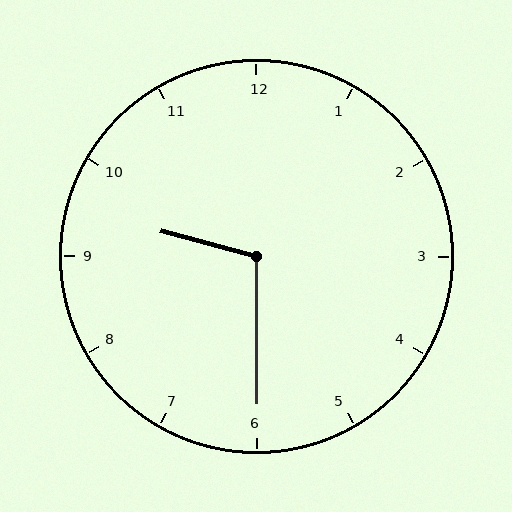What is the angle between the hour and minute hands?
Approximately 105 degrees.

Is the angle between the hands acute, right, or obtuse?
It is obtuse.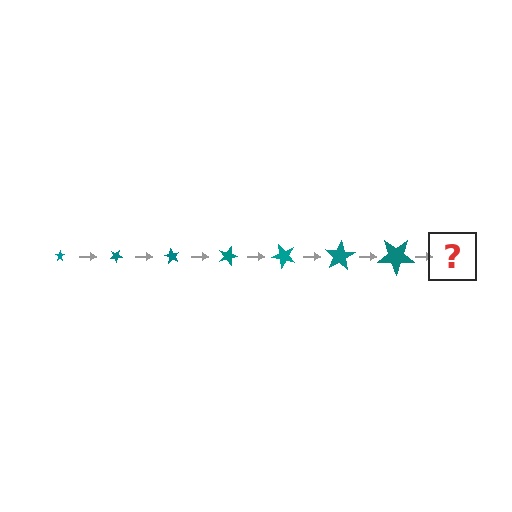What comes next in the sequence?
The next element should be a star, larger than the previous one and rotated 210 degrees from the start.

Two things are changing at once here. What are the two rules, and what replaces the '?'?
The two rules are that the star grows larger each step and it rotates 30 degrees each step. The '?' should be a star, larger than the previous one and rotated 210 degrees from the start.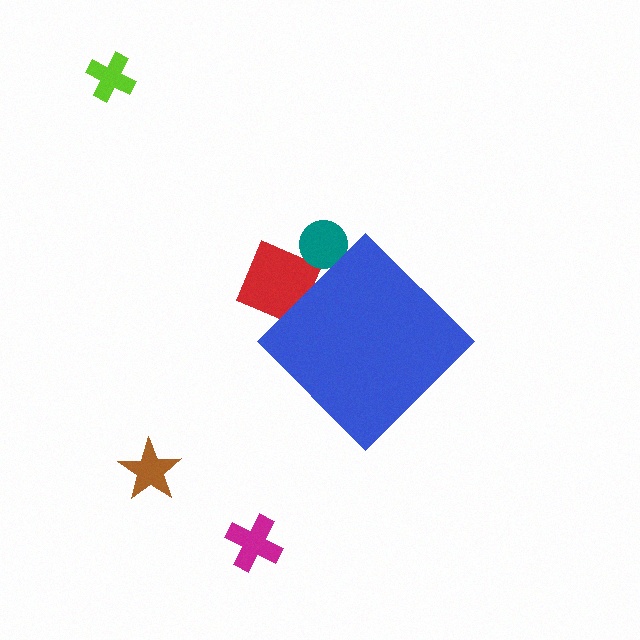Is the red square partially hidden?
Yes, the red square is partially hidden behind the blue diamond.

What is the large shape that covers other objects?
A blue diamond.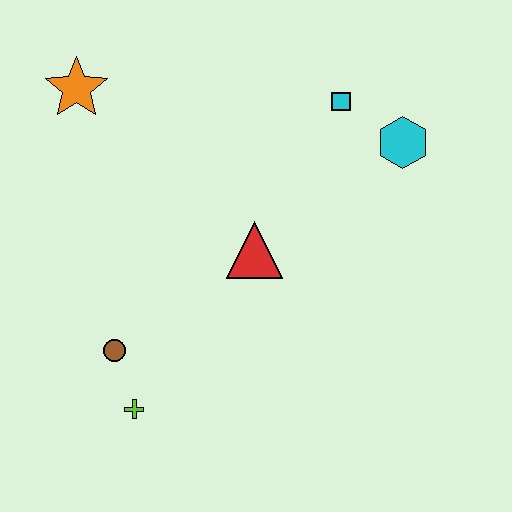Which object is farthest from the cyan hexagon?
The lime cross is farthest from the cyan hexagon.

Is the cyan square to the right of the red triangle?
Yes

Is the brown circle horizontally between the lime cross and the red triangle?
No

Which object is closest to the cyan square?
The cyan hexagon is closest to the cyan square.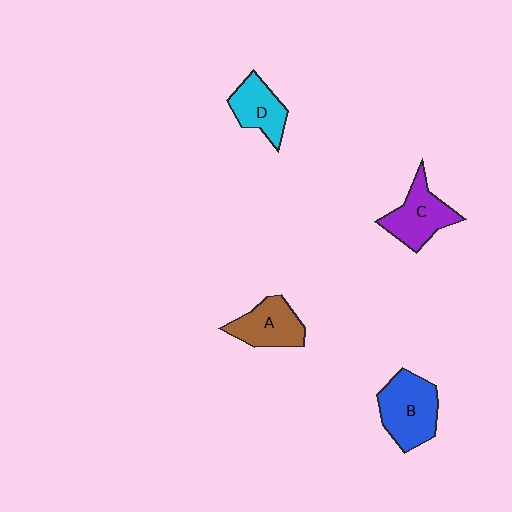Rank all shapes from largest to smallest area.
From largest to smallest: B (blue), C (purple), A (brown), D (cyan).